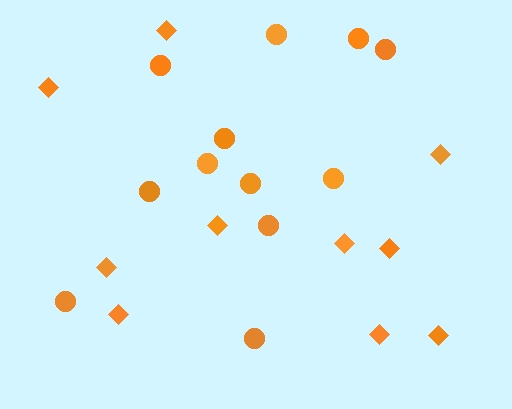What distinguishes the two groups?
There are 2 groups: one group of circles (12) and one group of diamonds (10).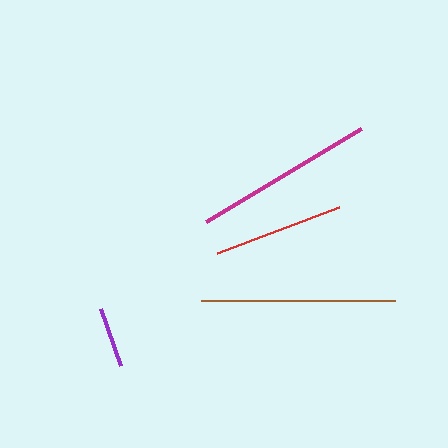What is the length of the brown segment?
The brown segment is approximately 194 pixels long.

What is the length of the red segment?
The red segment is approximately 130 pixels long.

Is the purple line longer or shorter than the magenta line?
The magenta line is longer than the purple line.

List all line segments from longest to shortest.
From longest to shortest: brown, magenta, red, purple.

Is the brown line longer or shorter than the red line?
The brown line is longer than the red line.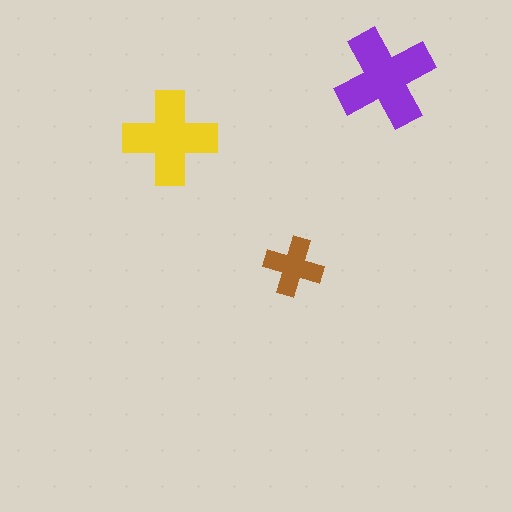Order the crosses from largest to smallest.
the purple one, the yellow one, the brown one.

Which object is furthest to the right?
The purple cross is rightmost.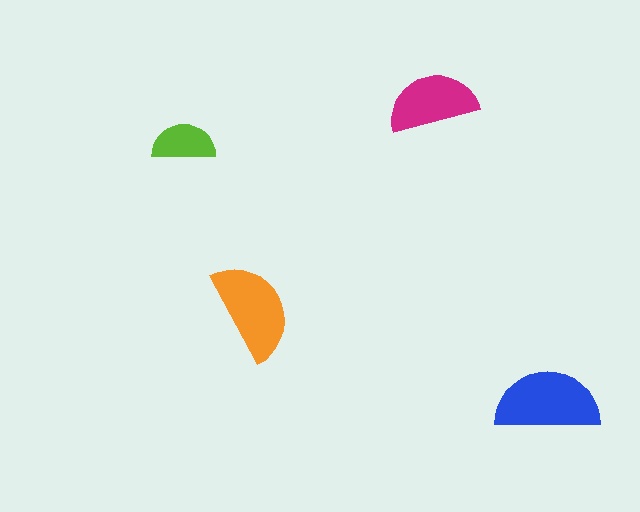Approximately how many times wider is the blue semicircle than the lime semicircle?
About 1.5 times wider.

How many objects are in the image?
There are 4 objects in the image.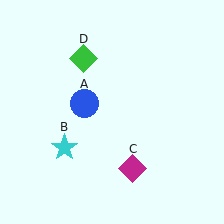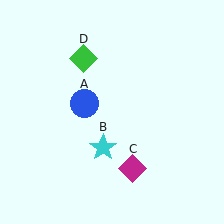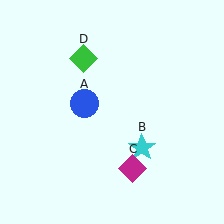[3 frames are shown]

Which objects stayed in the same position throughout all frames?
Blue circle (object A) and magenta diamond (object C) and green diamond (object D) remained stationary.